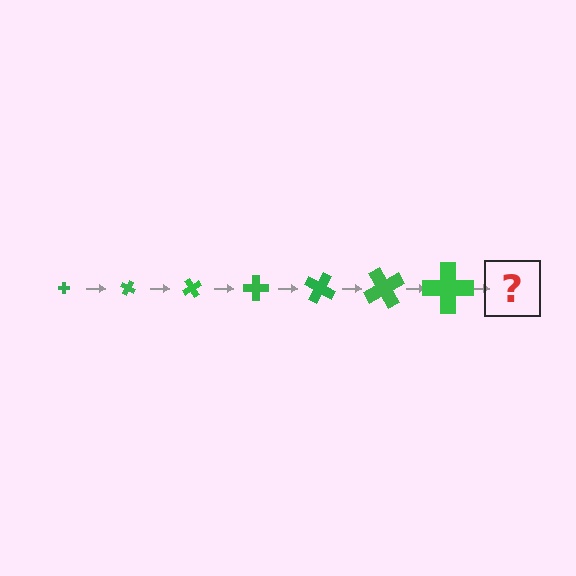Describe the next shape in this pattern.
It should be a cross, larger than the previous one and rotated 210 degrees from the start.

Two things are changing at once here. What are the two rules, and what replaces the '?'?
The two rules are that the cross grows larger each step and it rotates 30 degrees each step. The '?' should be a cross, larger than the previous one and rotated 210 degrees from the start.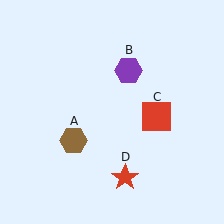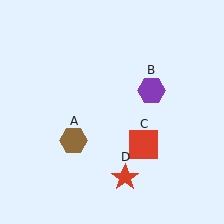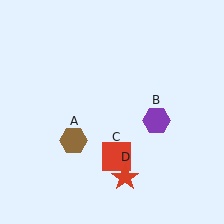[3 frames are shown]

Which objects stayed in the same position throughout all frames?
Brown hexagon (object A) and red star (object D) remained stationary.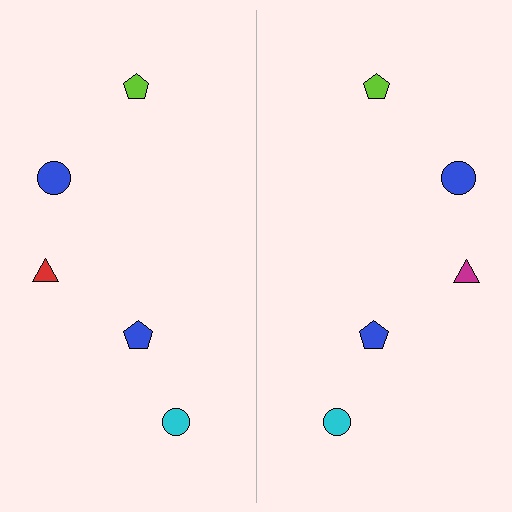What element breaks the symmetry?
The magenta triangle on the right side breaks the symmetry — its mirror counterpart is red.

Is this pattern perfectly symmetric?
No, the pattern is not perfectly symmetric. The magenta triangle on the right side breaks the symmetry — its mirror counterpart is red.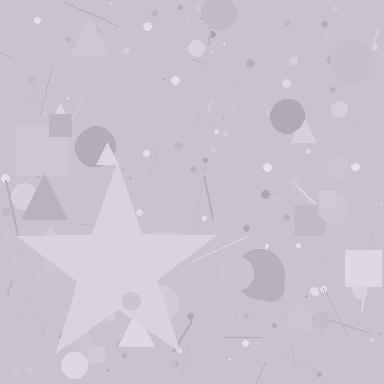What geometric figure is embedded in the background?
A star is embedded in the background.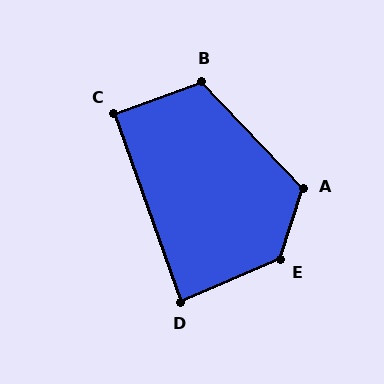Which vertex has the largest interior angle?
E, at approximately 131 degrees.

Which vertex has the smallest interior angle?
D, at approximately 86 degrees.